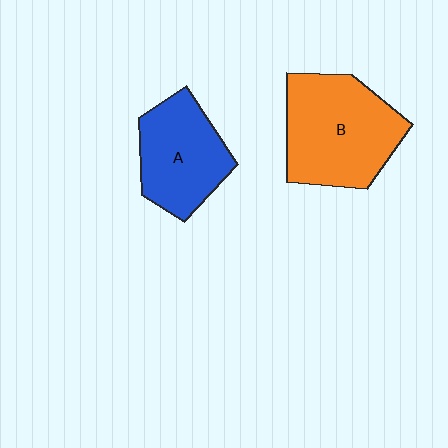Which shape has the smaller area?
Shape A (blue).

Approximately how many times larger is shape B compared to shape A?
Approximately 1.3 times.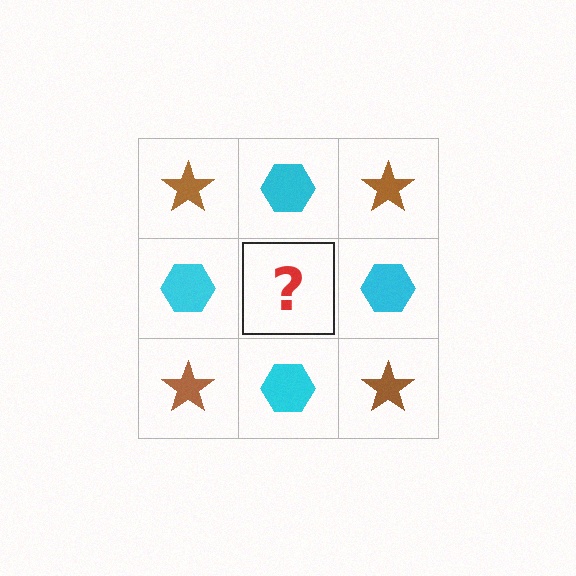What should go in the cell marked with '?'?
The missing cell should contain a brown star.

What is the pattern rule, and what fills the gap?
The rule is that it alternates brown star and cyan hexagon in a checkerboard pattern. The gap should be filled with a brown star.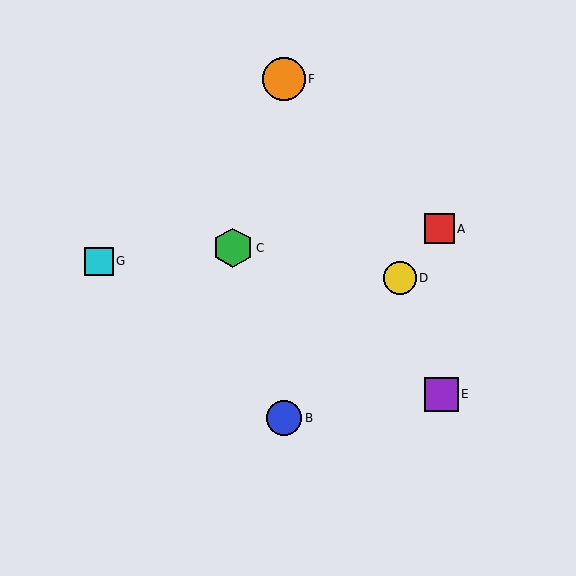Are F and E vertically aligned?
No, F is at x≈284 and E is at x≈441.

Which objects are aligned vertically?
Objects B, F are aligned vertically.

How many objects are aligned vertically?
2 objects (B, F) are aligned vertically.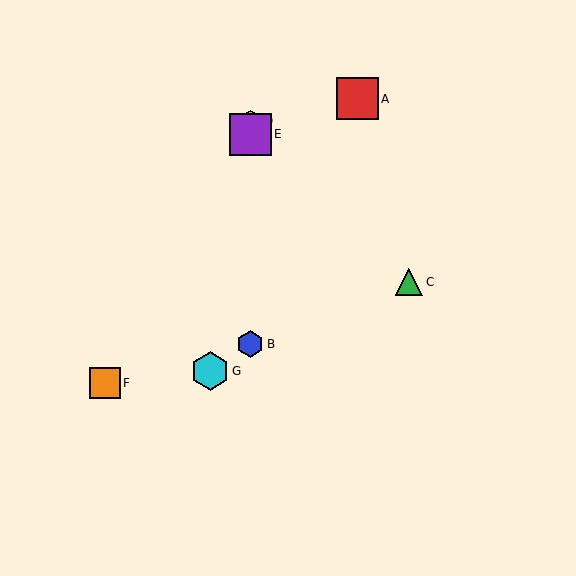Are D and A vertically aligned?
No, D is at x≈250 and A is at x≈357.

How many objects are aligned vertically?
3 objects (B, D, E) are aligned vertically.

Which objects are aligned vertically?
Objects B, D, E are aligned vertically.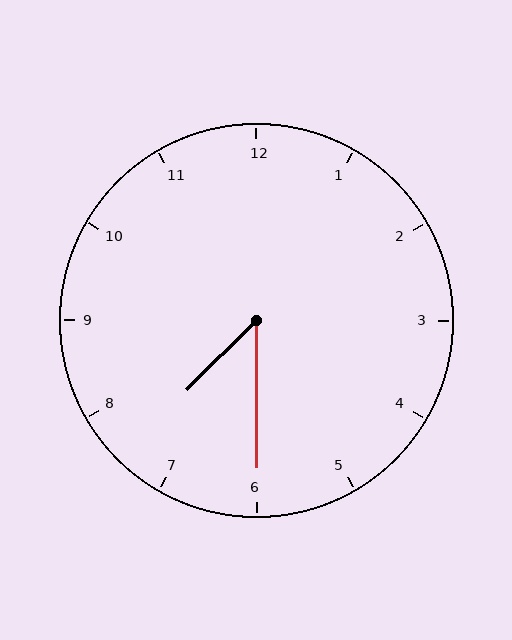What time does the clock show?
7:30.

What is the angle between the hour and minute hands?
Approximately 45 degrees.